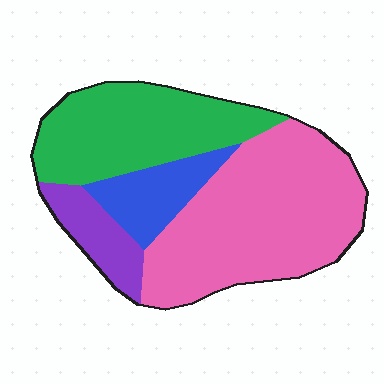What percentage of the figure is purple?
Purple covers 10% of the figure.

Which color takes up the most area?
Pink, at roughly 50%.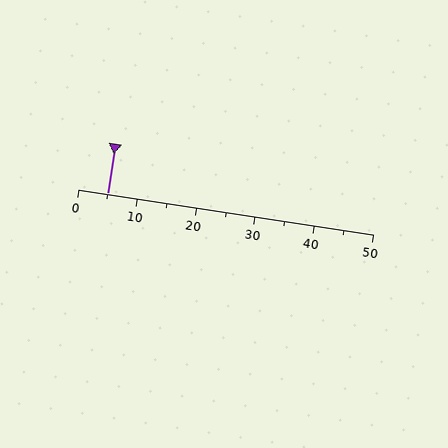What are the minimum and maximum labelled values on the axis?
The axis runs from 0 to 50.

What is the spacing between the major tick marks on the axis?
The major ticks are spaced 10 apart.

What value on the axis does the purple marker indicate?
The marker indicates approximately 5.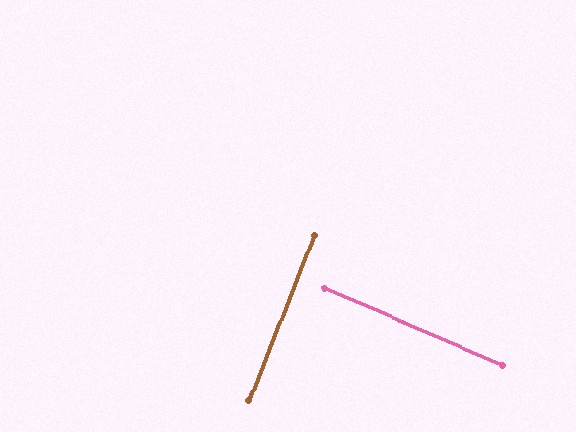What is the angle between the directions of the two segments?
Approximately 88 degrees.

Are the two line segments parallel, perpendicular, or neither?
Perpendicular — they meet at approximately 88°.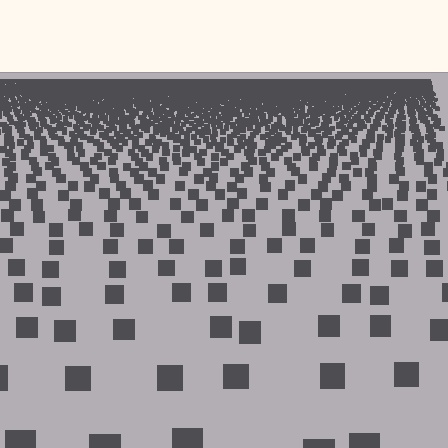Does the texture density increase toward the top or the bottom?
Density increases toward the top.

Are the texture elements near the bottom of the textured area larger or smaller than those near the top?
Larger. Near the bottom, elements are closer to the viewer and appear at a bigger on-screen size.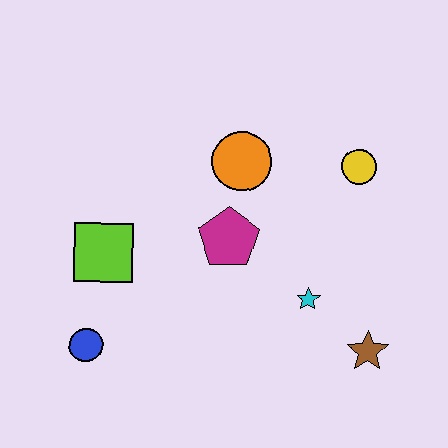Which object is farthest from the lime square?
The brown star is farthest from the lime square.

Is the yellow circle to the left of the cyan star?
No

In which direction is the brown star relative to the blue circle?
The brown star is to the right of the blue circle.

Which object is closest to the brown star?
The cyan star is closest to the brown star.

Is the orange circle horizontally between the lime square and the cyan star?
Yes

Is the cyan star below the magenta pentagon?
Yes